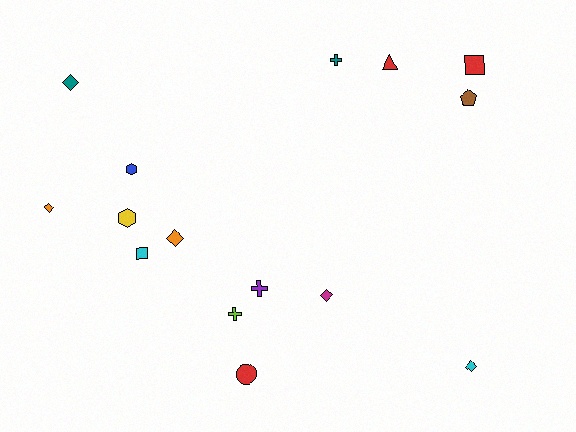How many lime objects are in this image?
There is 1 lime object.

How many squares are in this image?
There are 2 squares.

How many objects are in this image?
There are 15 objects.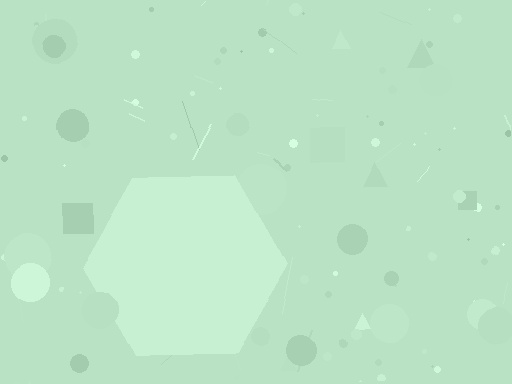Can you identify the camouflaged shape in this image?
The camouflaged shape is a hexagon.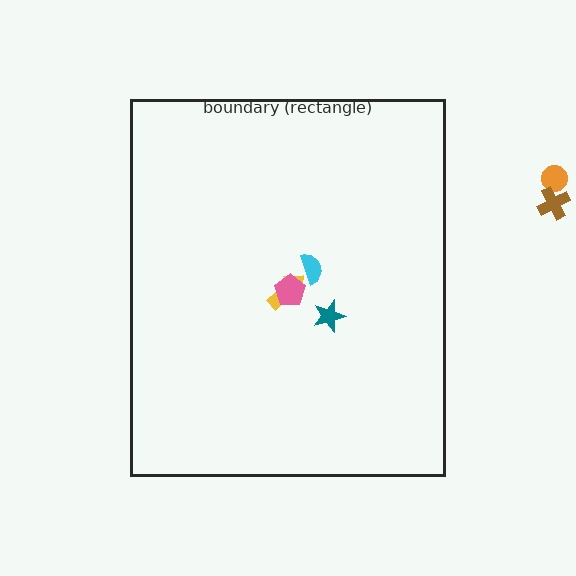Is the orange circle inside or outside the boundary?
Outside.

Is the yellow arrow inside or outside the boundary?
Inside.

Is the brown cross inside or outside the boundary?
Outside.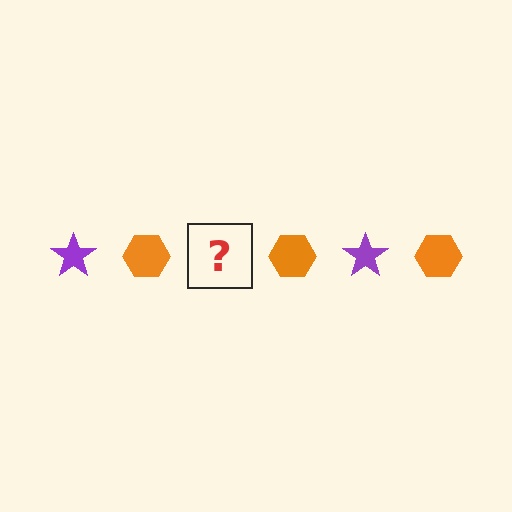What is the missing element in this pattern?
The missing element is a purple star.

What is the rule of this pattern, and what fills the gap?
The rule is that the pattern alternates between purple star and orange hexagon. The gap should be filled with a purple star.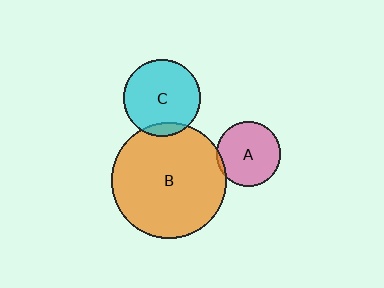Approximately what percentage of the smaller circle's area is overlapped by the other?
Approximately 10%.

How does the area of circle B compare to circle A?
Approximately 3.2 times.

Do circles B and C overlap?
Yes.